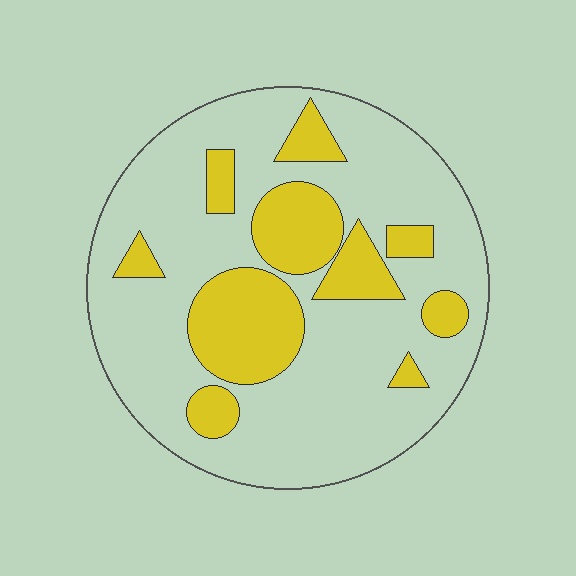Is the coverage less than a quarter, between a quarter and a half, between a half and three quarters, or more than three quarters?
Between a quarter and a half.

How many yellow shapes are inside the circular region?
10.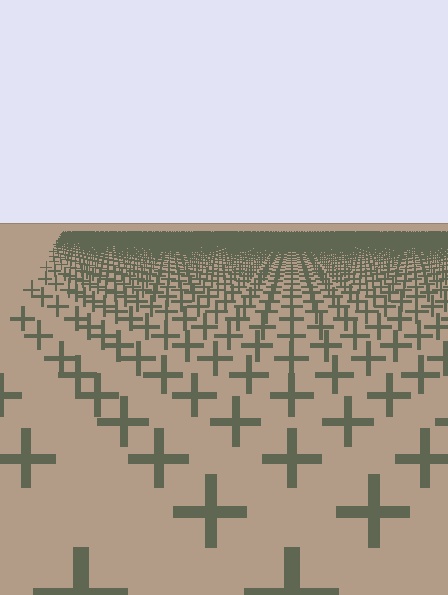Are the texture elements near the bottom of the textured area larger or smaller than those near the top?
Larger. Near the bottom, elements are closer to the viewer and appear at a bigger on-screen size.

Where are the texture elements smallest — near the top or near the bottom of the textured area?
Near the top.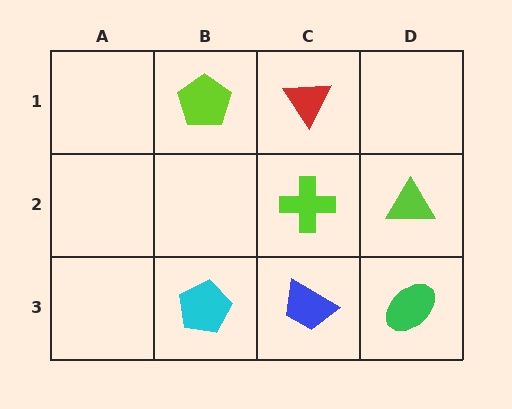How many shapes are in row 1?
2 shapes.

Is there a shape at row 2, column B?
No, that cell is empty.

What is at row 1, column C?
A red triangle.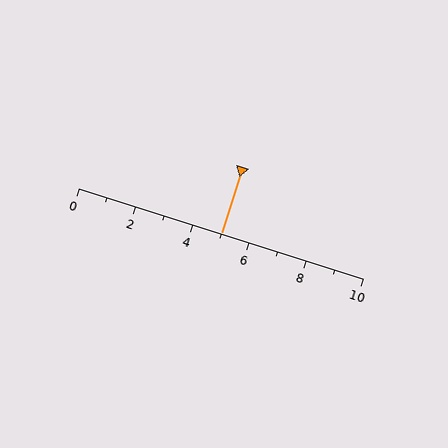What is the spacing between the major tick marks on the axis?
The major ticks are spaced 2 apart.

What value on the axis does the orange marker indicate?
The marker indicates approximately 5.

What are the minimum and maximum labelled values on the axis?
The axis runs from 0 to 10.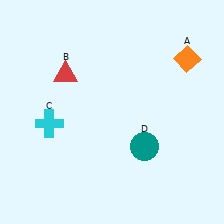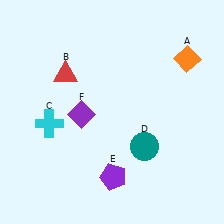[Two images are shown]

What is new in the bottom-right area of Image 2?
A purple pentagon (E) was added in the bottom-right area of Image 2.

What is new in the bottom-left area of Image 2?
A purple diamond (F) was added in the bottom-left area of Image 2.